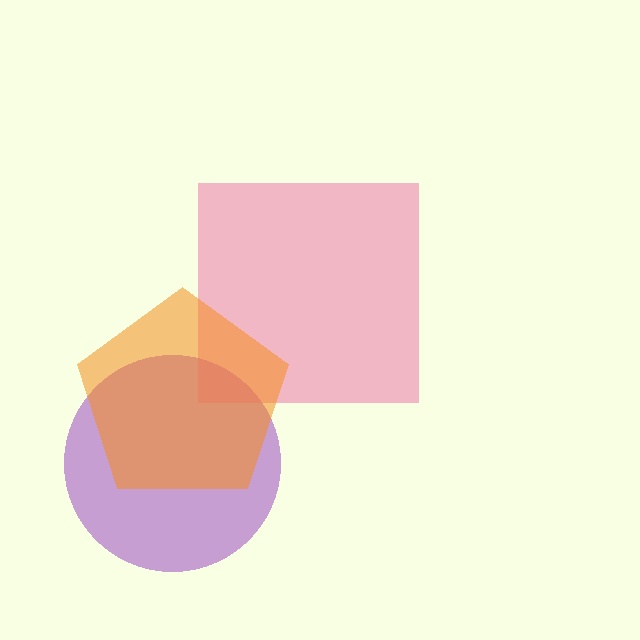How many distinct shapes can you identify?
There are 3 distinct shapes: a purple circle, a pink square, an orange pentagon.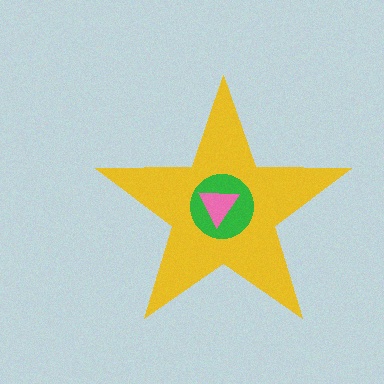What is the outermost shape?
The yellow star.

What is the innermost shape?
The pink triangle.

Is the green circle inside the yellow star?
Yes.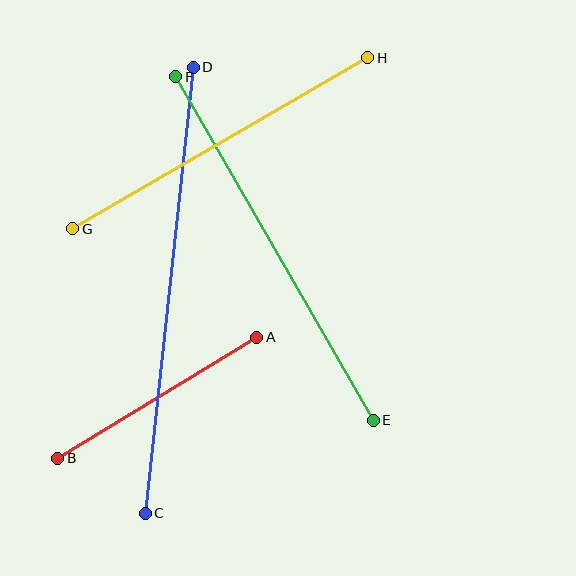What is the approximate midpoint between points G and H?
The midpoint is at approximately (220, 143) pixels.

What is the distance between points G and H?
The distance is approximately 341 pixels.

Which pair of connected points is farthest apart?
Points C and D are farthest apart.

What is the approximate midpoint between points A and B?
The midpoint is at approximately (157, 398) pixels.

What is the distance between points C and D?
The distance is approximately 449 pixels.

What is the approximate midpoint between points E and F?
The midpoint is at approximately (274, 249) pixels.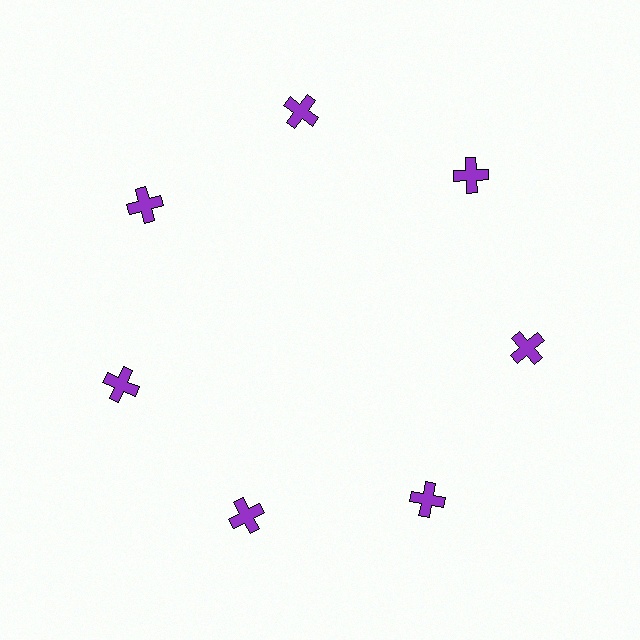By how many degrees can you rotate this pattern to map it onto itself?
The pattern maps onto itself every 51 degrees of rotation.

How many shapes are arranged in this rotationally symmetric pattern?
There are 7 shapes, arranged in 7 groups of 1.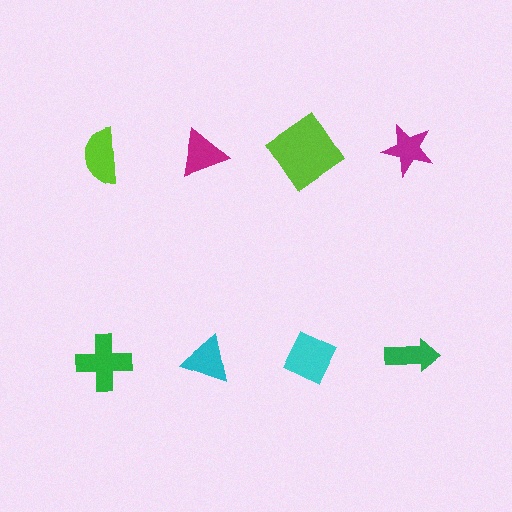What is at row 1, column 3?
A lime diamond.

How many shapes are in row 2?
4 shapes.